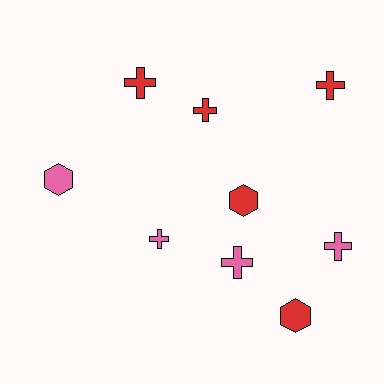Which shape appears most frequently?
Cross, with 6 objects.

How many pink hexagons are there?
There is 1 pink hexagon.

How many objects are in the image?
There are 9 objects.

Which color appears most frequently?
Red, with 5 objects.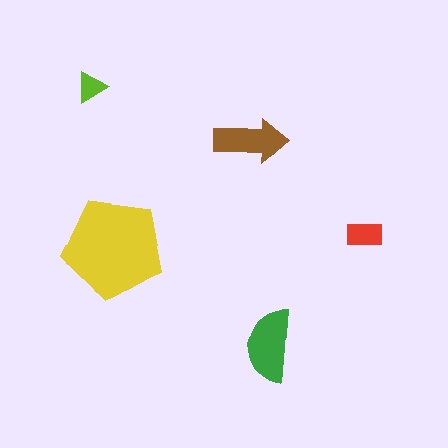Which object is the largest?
The yellow pentagon.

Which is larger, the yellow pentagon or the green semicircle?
The yellow pentagon.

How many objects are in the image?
There are 5 objects in the image.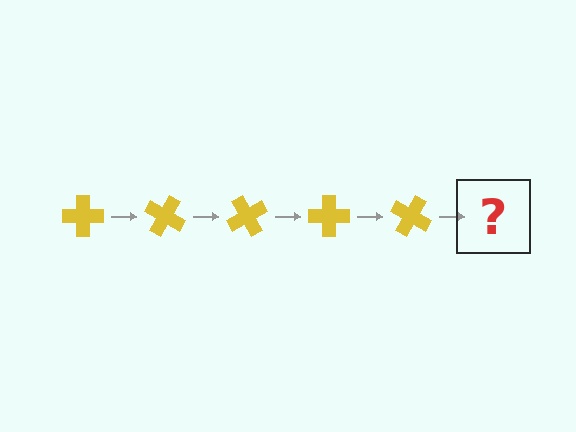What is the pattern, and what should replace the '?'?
The pattern is that the cross rotates 30 degrees each step. The '?' should be a yellow cross rotated 150 degrees.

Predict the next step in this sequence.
The next step is a yellow cross rotated 150 degrees.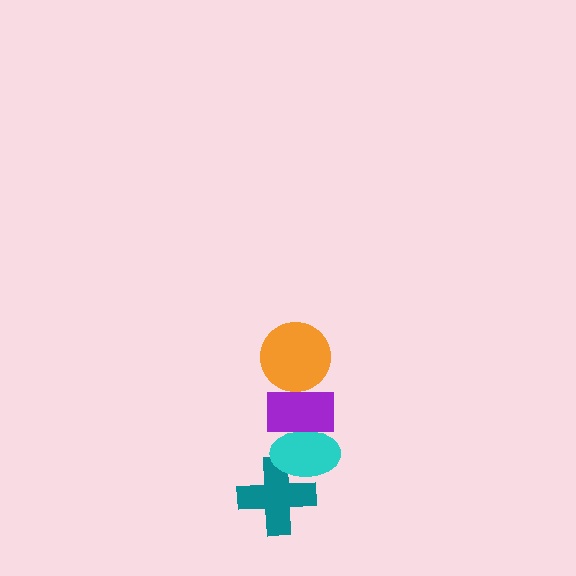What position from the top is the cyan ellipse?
The cyan ellipse is 3rd from the top.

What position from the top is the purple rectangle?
The purple rectangle is 2nd from the top.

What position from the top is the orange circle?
The orange circle is 1st from the top.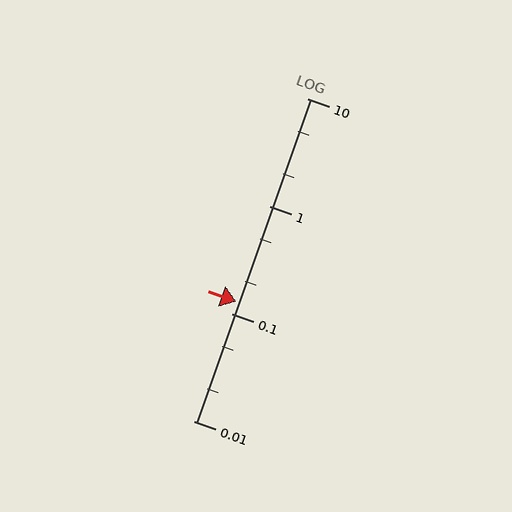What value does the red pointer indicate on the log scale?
The pointer indicates approximately 0.13.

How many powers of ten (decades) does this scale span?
The scale spans 3 decades, from 0.01 to 10.